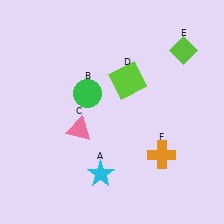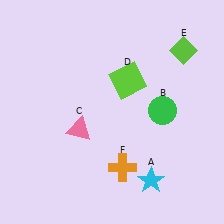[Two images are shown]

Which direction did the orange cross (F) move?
The orange cross (F) moved left.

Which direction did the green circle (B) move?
The green circle (B) moved right.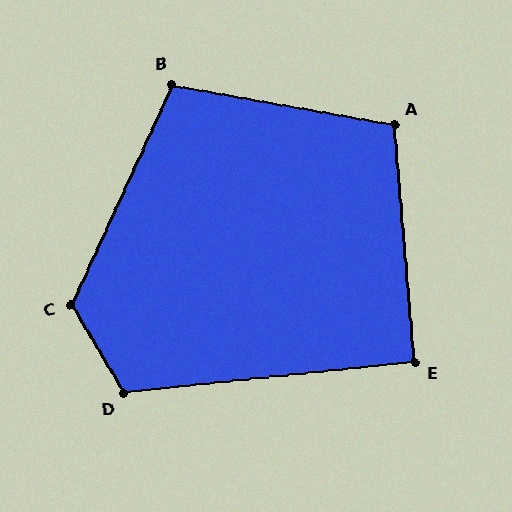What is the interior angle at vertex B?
Approximately 104 degrees (obtuse).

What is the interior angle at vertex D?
Approximately 114 degrees (obtuse).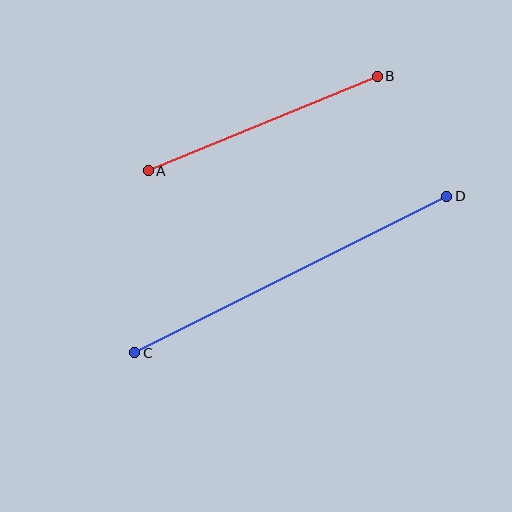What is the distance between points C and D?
The distance is approximately 349 pixels.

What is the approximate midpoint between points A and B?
The midpoint is at approximately (263, 124) pixels.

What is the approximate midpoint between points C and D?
The midpoint is at approximately (291, 275) pixels.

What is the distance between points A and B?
The distance is approximately 248 pixels.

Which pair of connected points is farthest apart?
Points C and D are farthest apart.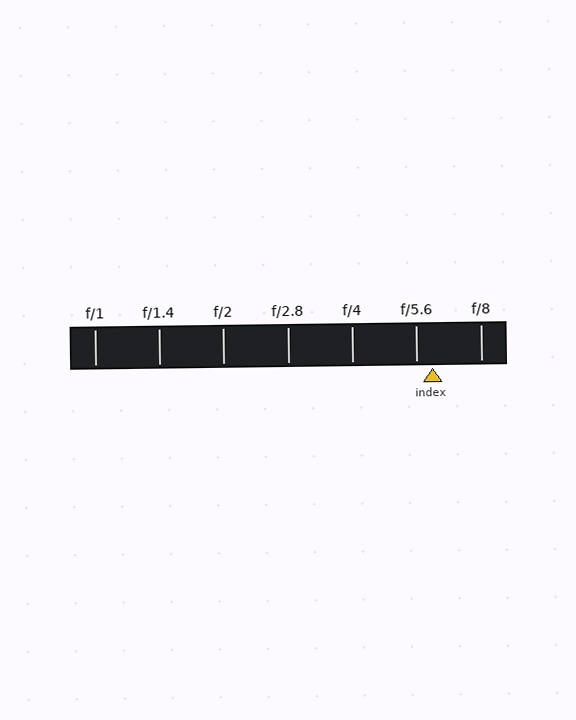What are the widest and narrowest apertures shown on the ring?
The widest aperture shown is f/1 and the narrowest is f/8.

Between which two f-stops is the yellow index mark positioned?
The index mark is between f/5.6 and f/8.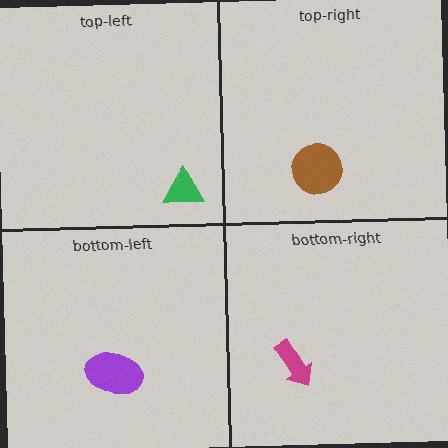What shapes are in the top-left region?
The green triangle.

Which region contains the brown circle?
The top-right region.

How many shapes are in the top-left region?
1.